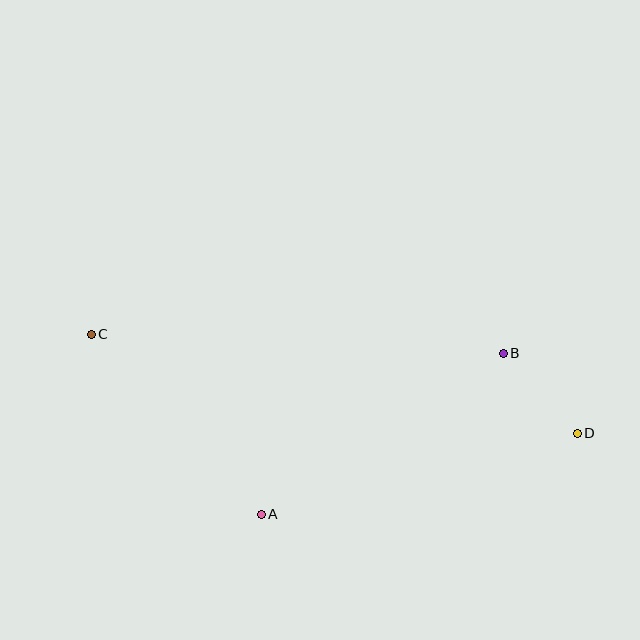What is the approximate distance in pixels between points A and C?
The distance between A and C is approximately 247 pixels.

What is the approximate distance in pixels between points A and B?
The distance between A and B is approximately 291 pixels.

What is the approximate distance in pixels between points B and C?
The distance between B and C is approximately 413 pixels.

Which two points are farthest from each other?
Points C and D are farthest from each other.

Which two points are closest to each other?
Points B and D are closest to each other.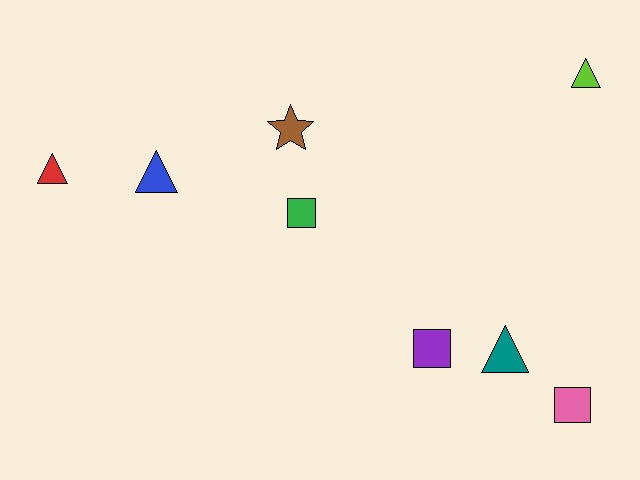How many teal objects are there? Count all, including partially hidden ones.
There is 1 teal object.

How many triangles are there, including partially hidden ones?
There are 4 triangles.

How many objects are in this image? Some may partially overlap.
There are 8 objects.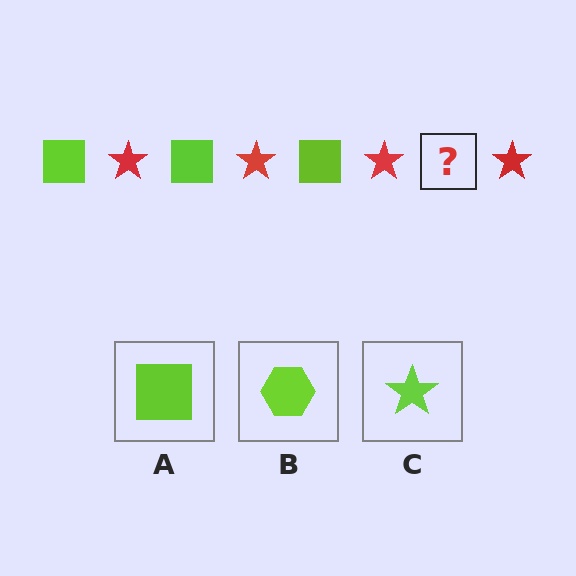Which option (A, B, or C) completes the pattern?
A.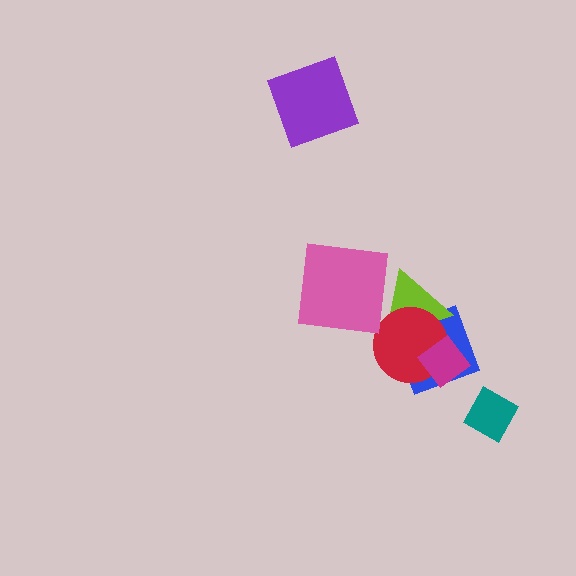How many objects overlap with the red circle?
3 objects overlap with the red circle.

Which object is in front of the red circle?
The magenta diamond is in front of the red circle.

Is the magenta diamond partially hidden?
No, no other shape covers it.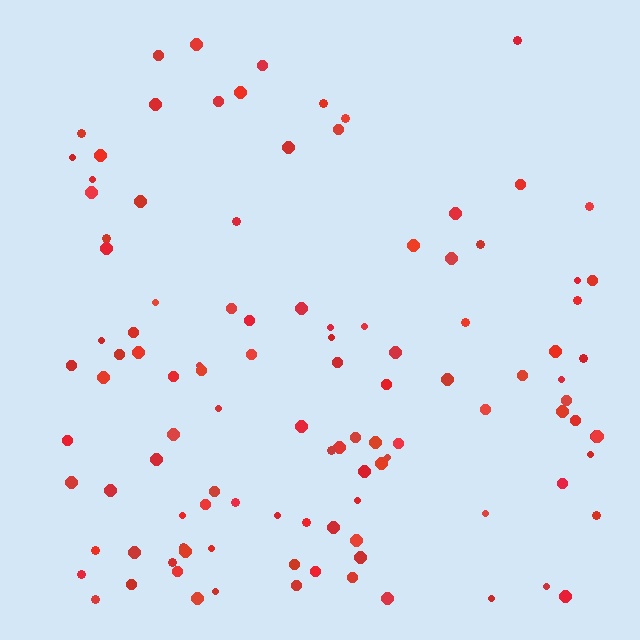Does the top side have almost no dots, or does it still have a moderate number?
Still a moderate number, just noticeably fewer than the bottom.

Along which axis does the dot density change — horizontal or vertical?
Vertical.